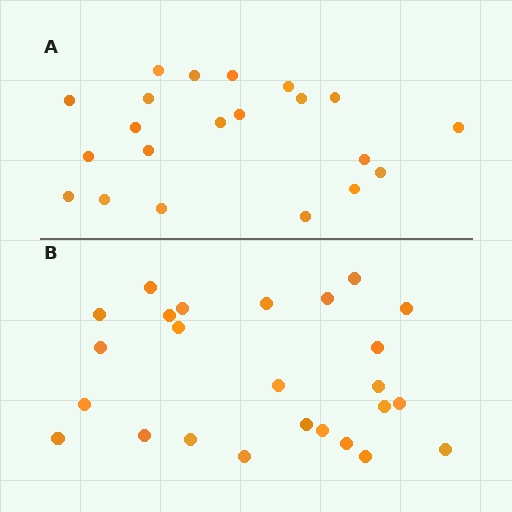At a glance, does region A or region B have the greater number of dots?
Region B (the bottom region) has more dots.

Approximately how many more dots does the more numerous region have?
Region B has about 4 more dots than region A.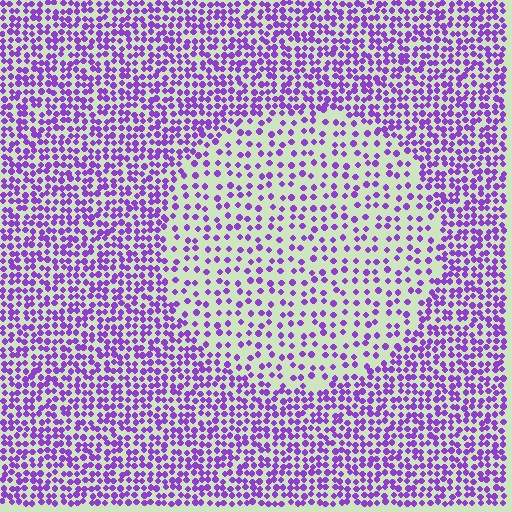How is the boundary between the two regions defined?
The boundary is defined by a change in element density (approximately 2.1x ratio). All elements are the same color, size, and shape.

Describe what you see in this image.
The image contains small purple elements arranged at two different densities. A circle-shaped region is visible where the elements are less densely packed than the surrounding area.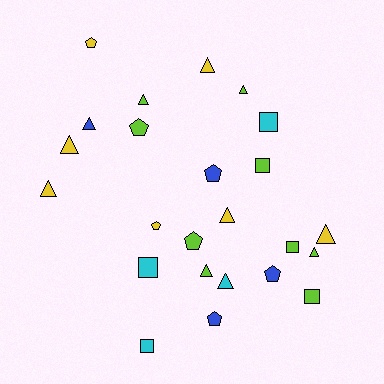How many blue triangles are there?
There is 1 blue triangle.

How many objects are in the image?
There are 24 objects.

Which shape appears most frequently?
Triangle, with 11 objects.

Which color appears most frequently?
Lime, with 9 objects.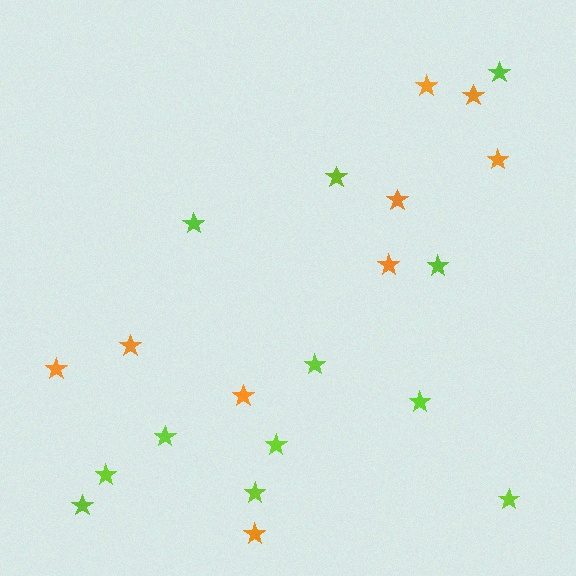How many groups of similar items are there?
There are 2 groups: one group of orange stars (9) and one group of lime stars (12).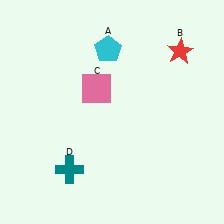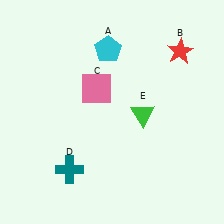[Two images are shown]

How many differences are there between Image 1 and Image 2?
There is 1 difference between the two images.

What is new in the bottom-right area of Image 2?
A green triangle (E) was added in the bottom-right area of Image 2.